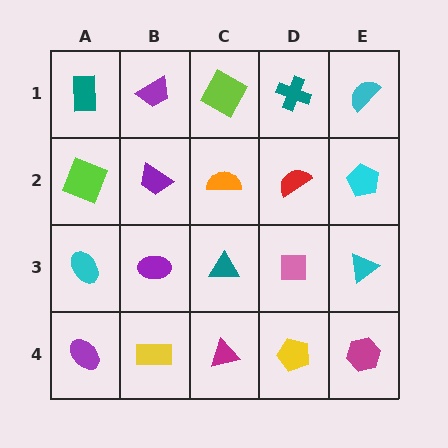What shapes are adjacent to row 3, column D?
A red semicircle (row 2, column D), a yellow pentagon (row 4, column D), a teal triangle (row 3, column C), a cyan triangle (row 3, column E).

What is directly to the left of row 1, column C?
A purple trapezoid.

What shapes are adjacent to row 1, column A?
A lime square (row 2, column A), a purple trapezoid (row 1, column B).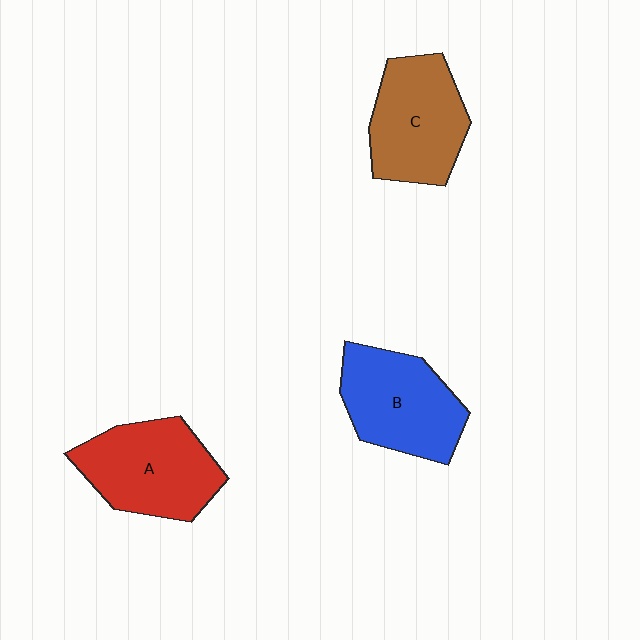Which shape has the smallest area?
Shape C (brown).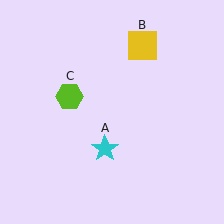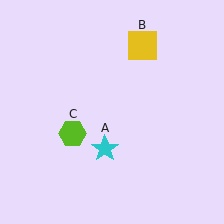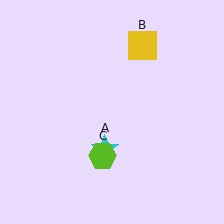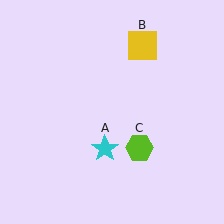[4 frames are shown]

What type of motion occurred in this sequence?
The lime hexagon (object C) rotated counterclockwise around the center of the scene.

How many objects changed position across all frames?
1 object changed position: lime hexagon (object C).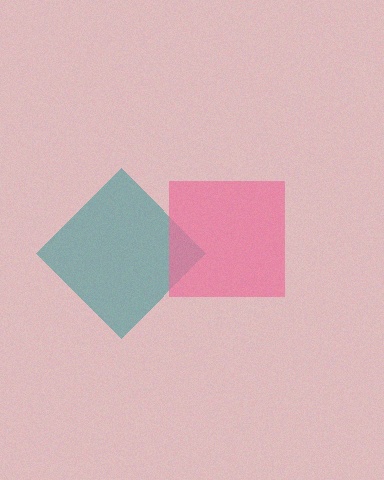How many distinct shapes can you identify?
There are 2 distinct shapes: a teal diamond, a pink square.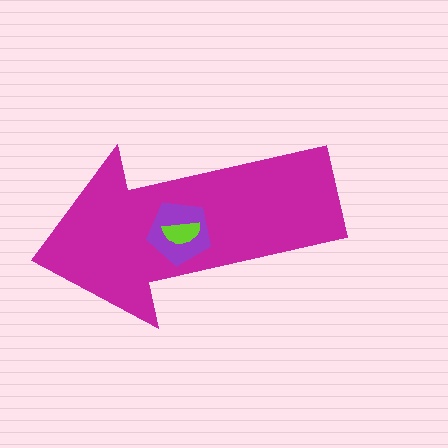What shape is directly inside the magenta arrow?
The purple pentagon.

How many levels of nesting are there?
3.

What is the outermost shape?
The magenta arrow.